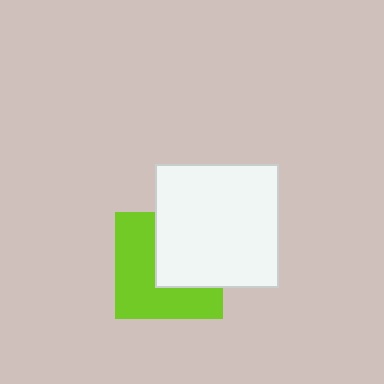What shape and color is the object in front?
The object in front is a white square.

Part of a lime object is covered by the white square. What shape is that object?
It is a square.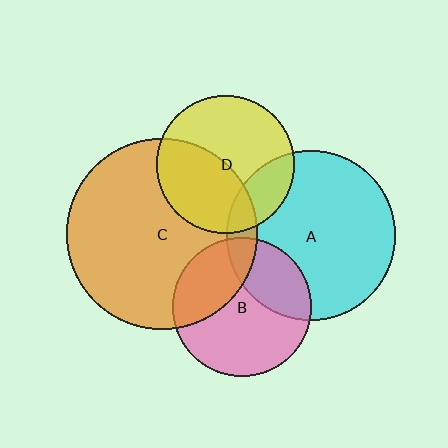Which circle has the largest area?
Circle C (orange).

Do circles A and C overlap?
Yes.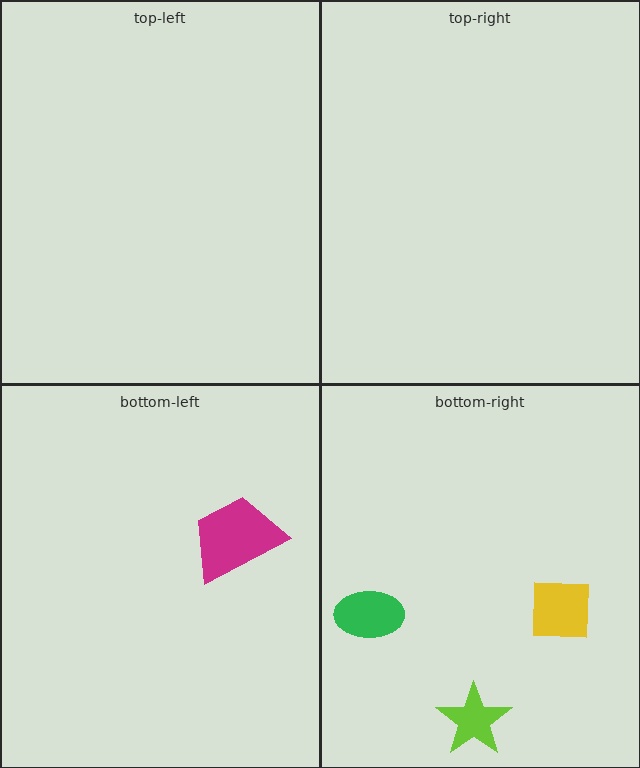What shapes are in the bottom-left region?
The magenta trapezoid.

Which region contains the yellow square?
The bottom-right region.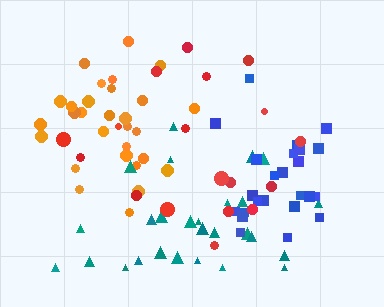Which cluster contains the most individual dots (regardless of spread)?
Orange (29).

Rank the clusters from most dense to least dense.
orange, blue, teal, red.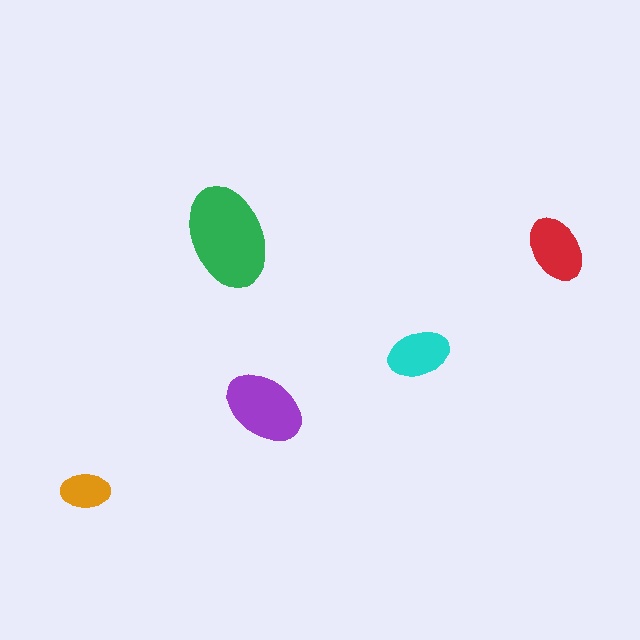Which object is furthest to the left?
The orange ellipse is leftmost.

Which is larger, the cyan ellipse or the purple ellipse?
The purple one.